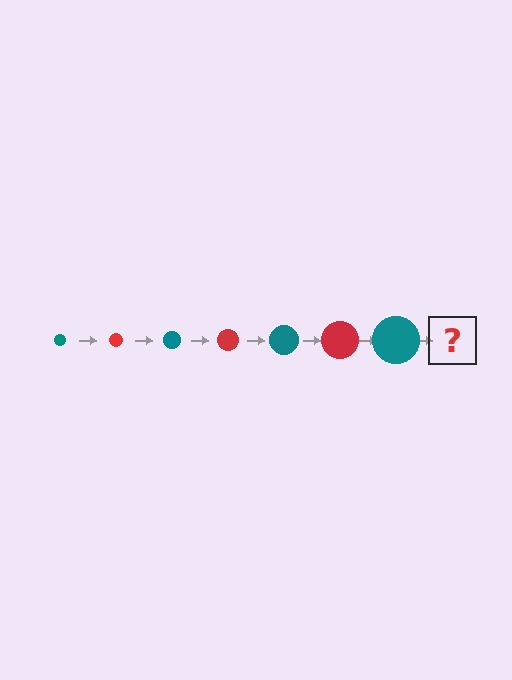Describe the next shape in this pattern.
It should be a red circle, larger than the previous one.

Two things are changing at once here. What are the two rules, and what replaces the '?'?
The two rules are that the circle grows larger each step and the color cycles through teal and red. The '?' should be a red circle, larger than the previous one.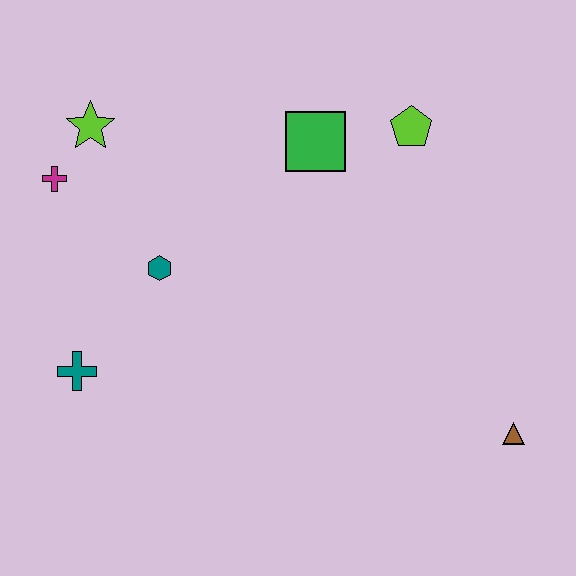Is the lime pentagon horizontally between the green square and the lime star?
No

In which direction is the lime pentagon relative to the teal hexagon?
The lime pentagon is to the right of the teal hexagon.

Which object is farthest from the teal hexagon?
The brown triangle is farthest from the teal hexagon.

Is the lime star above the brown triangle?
Yes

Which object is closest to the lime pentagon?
The green square is closest to the lime pentagon.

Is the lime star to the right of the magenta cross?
Yes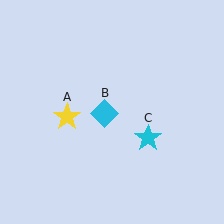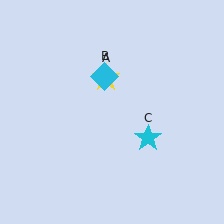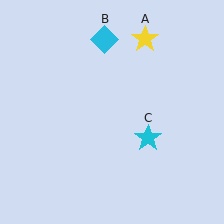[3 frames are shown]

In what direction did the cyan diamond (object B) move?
The cyan diamond (object B) moved up.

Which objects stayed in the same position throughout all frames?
Cyan star (object C) remained stationary.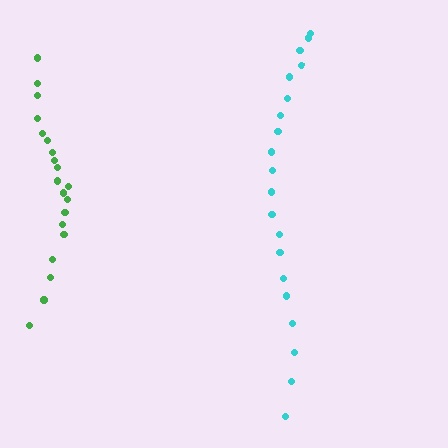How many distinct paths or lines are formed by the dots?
There are 2 distinct paths.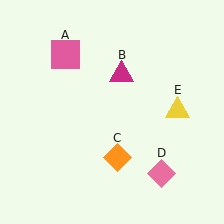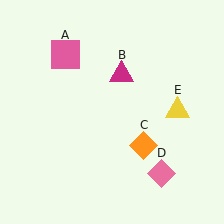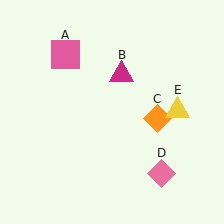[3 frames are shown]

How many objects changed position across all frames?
1 object changed position: orange diamond (object C).